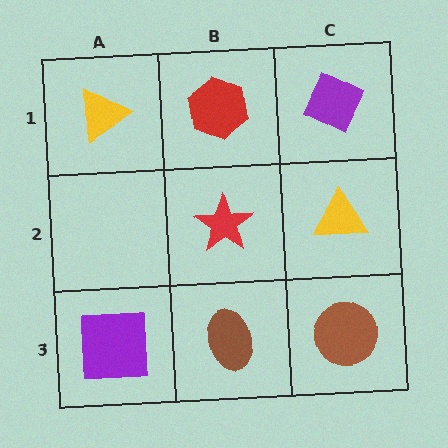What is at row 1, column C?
A purple diamond.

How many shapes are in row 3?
3 shapes.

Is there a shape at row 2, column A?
No, that cell is empty.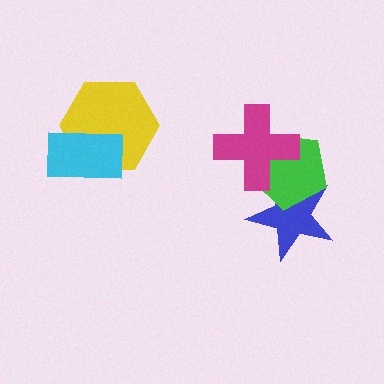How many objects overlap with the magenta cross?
2 objects overlap with the magenta cross.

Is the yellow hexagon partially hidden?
Yes, it is partially covered by another shape.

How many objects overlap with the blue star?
2 objects overlap with the blue star.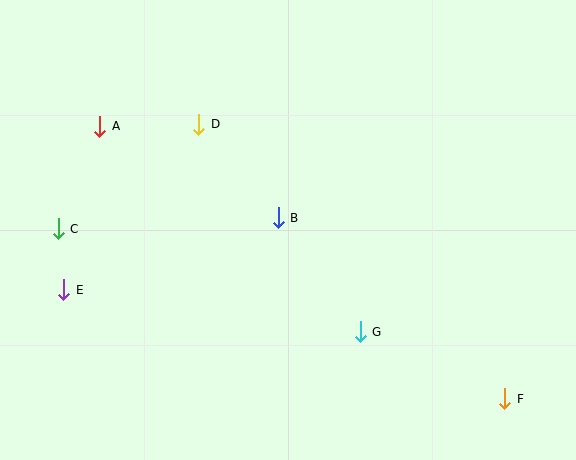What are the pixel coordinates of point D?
Point D is at (199, 124).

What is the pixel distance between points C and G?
The distance between C and G is 319 pixels.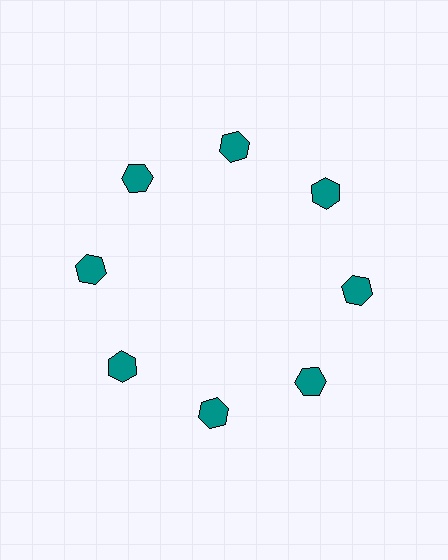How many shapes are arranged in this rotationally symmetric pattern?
There are 8 shapes, arranged in 8 groups of 1.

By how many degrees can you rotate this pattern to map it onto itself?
The pattern maps onto itself every 45 degrees of rotation.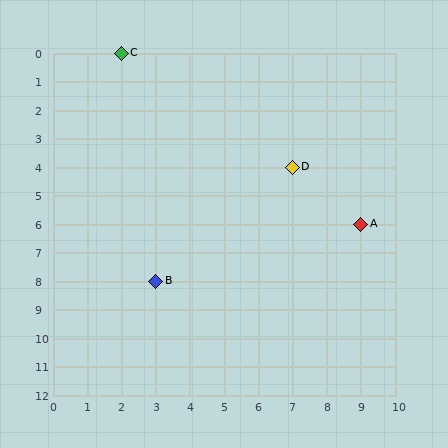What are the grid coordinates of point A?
Point A is at grid coordinates (9, 6).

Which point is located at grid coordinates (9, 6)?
Point A is at (9, 6).